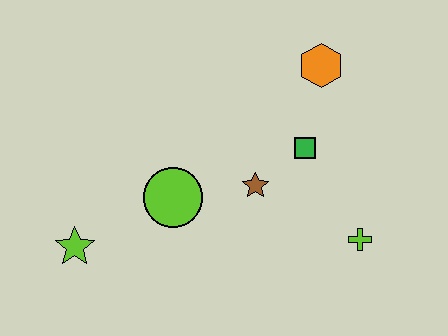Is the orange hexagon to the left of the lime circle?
No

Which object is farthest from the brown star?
The lime star is farthest from the brown star.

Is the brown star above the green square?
No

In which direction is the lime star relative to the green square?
The lime star is to the left of the green square.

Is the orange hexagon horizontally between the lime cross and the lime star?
Yes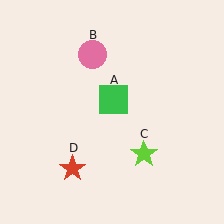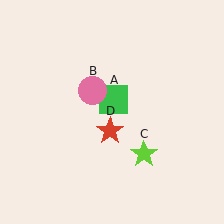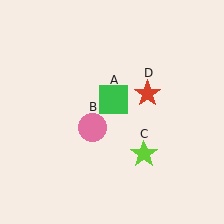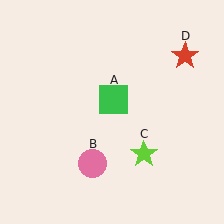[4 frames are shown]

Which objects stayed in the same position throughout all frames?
Green square (object A) and lime star (object C) remained stationary.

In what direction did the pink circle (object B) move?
The pink circle (object B) moved down.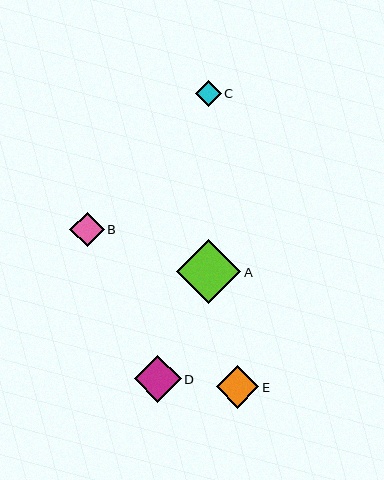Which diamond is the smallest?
Diamond C is the smallest with a size of approximately 26 pixels.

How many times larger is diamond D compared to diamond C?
Diamond D is approximately 1.8 times the size of diamond C.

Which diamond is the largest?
Diamond A is the largest with a size of approximately 64 pixels.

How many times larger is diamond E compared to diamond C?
Diamond E is approximately 1.6 times the size of diamond C.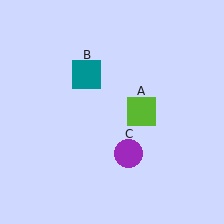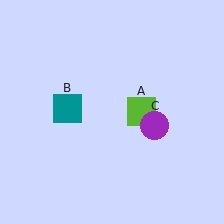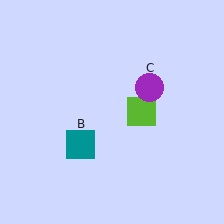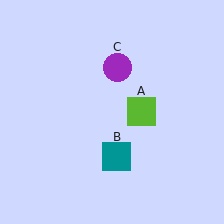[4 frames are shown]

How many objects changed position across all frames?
2 objects changed position: teal square (object B), purple circle (object C).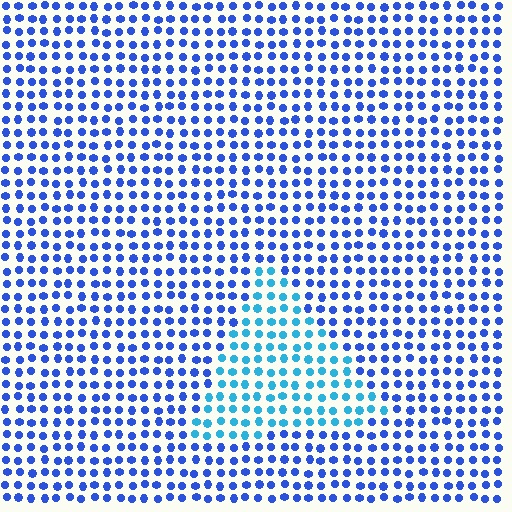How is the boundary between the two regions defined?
The boundary is defined purely by a slight shift in hue (about 33 degrees). Spacing, size, and orientation are identical on both sides.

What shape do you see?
I see a triangle.